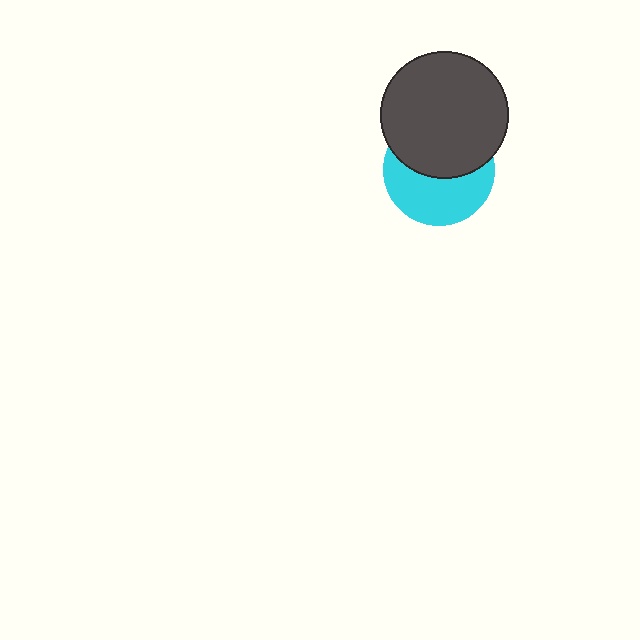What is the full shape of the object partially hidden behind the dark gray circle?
The partially hidden object is a cyan circle.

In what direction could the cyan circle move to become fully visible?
The cyan circle could move down. That would shift it out from behind the dark gray circle entirely.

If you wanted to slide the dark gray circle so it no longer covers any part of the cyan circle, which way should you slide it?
Slide it up — that is the most direct way to separate the two shapes.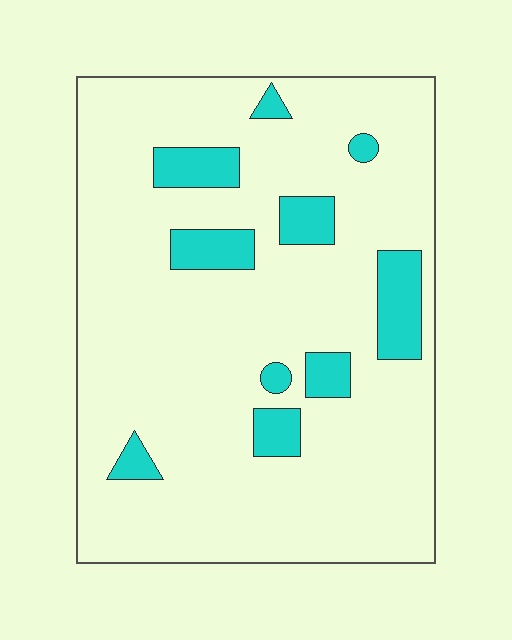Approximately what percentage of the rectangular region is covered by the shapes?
Approximately 15%.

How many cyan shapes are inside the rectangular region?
10.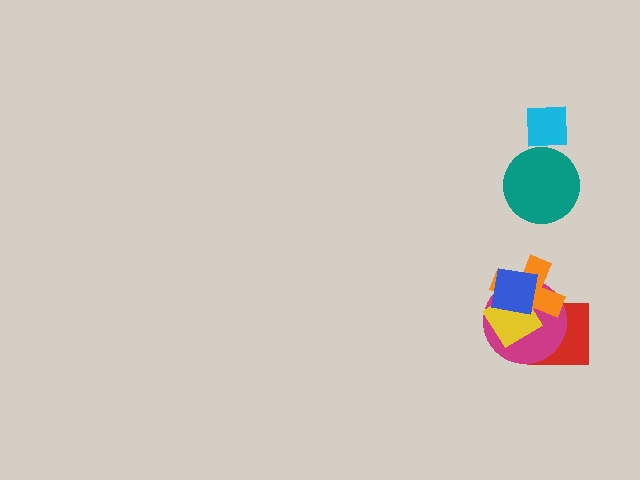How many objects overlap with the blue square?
3 objects overlap with the blue square.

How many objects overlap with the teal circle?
0 objects overlap with the teal circle.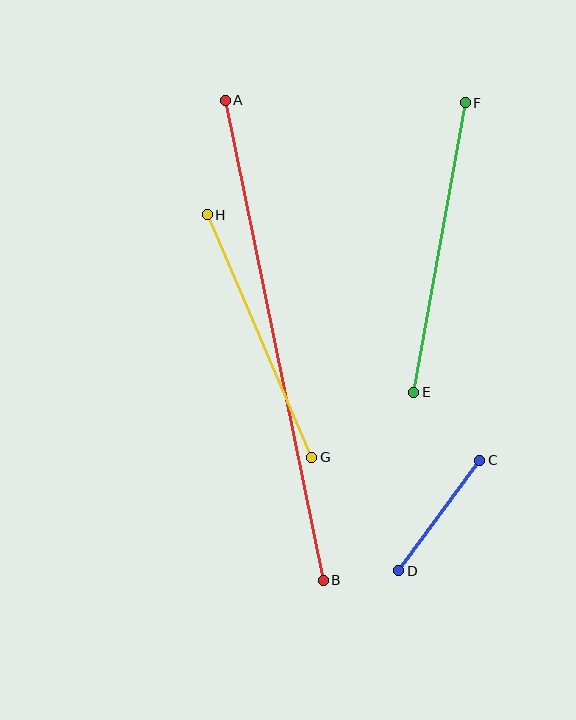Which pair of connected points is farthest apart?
Points A and B are farthest apart.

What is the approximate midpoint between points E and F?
The midpoint is at approximately (439, 248) pixels.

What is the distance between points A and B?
The distance is approximately 489 pixels.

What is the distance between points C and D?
The distance is approximately 137 pixels.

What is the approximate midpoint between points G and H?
The midpoint is at approximately (260, 336) pixels.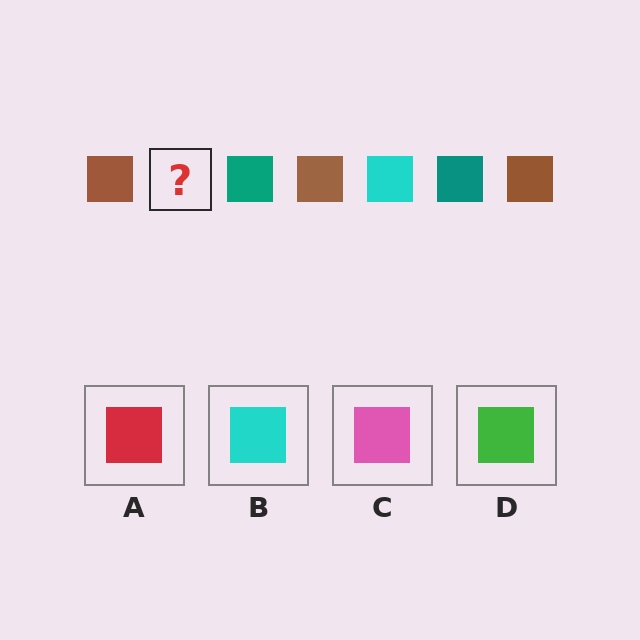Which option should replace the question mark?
Option B.